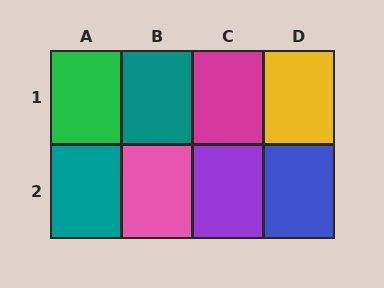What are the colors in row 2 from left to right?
Teal, pink, purple, blue.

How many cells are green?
1 cell is green.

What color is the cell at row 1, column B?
Teal.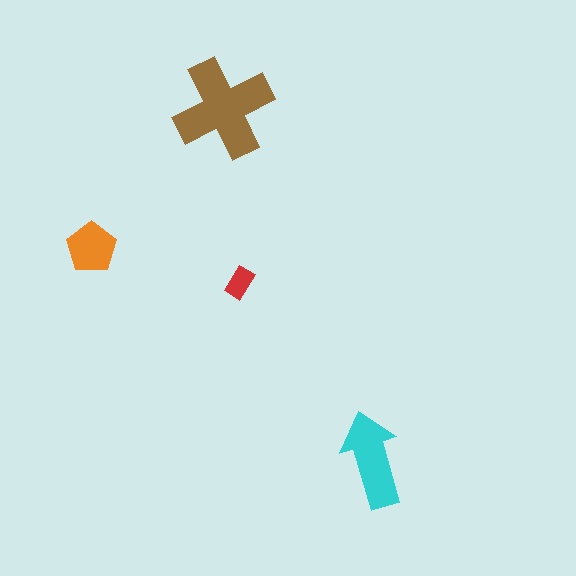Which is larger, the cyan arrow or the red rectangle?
The cyan arrow.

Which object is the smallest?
The red rectangle.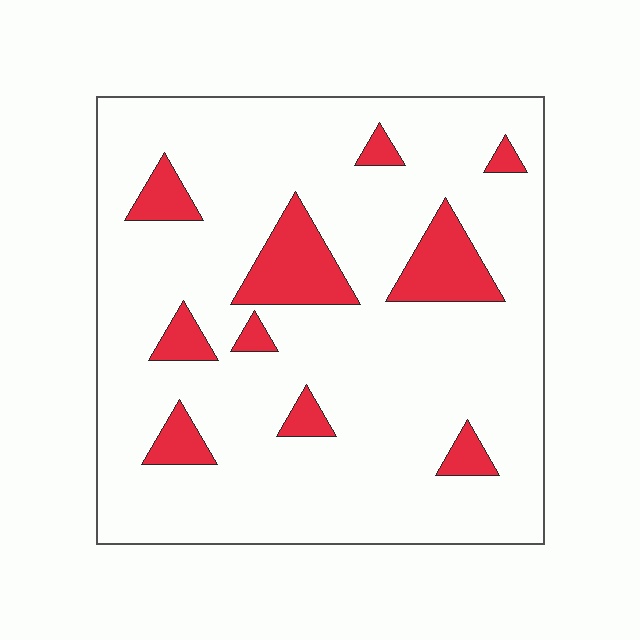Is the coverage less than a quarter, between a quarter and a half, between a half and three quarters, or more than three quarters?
Less than a quarter.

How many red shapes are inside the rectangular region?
10.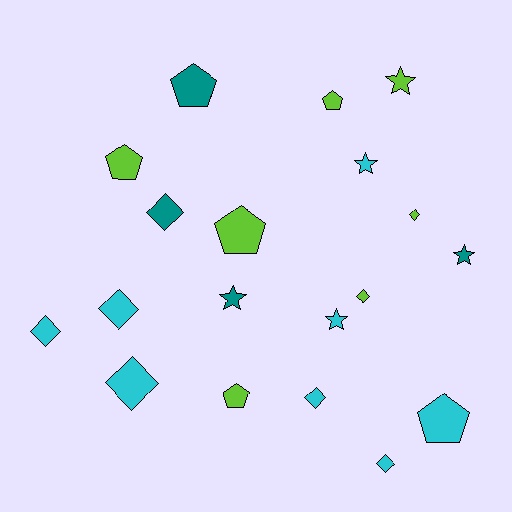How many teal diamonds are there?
There is 1 teal diamond.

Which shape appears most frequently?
Diamond, with 8 objects.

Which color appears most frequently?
Cyan, with 8 objects.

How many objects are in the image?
There are 19 objects.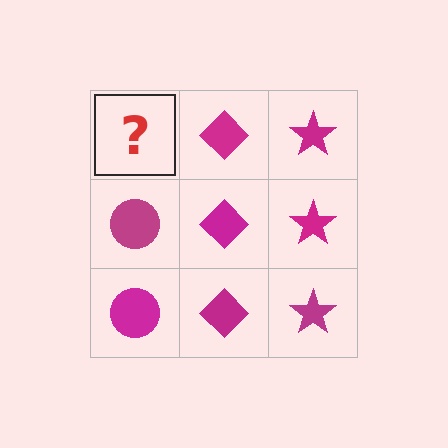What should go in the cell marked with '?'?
The missing cell should contain a magenta circle.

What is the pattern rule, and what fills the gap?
The rule is that each column has a consistent shape. The gap should be filled with a magenta circle.